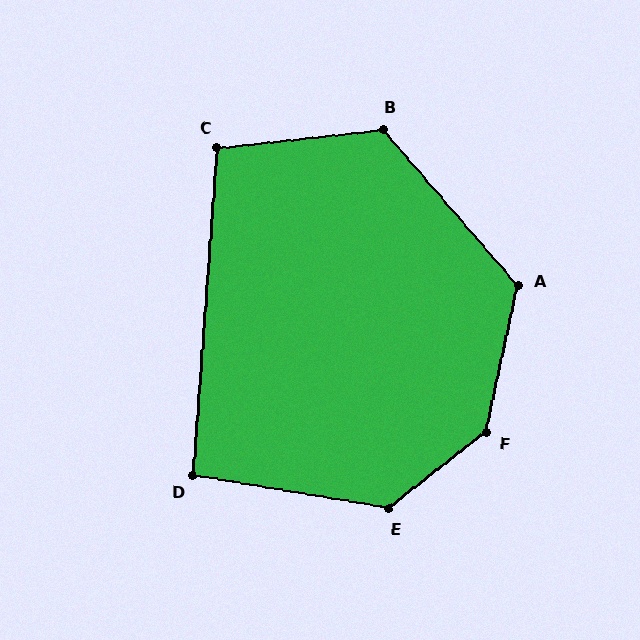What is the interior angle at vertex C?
Approximately 101 degrees (obtuse).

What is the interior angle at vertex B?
Approximately 124 degrees (obtuse).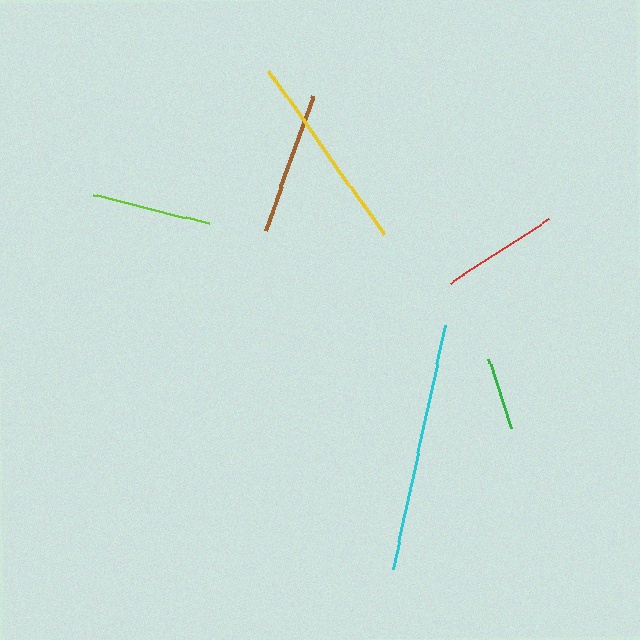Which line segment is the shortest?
The green line is the shortest at approximately 72 pixels.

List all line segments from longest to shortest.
From longest to shortest: cyan, yellow, brown, lime, red, green.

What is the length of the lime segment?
The lime segment is approximately 120 pixels long.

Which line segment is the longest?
The cyan line is the longest at approximately 249 pixels.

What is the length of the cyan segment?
The cyan segment is approximately 249 pixels long.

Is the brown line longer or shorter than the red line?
The brown line is longer than the red line.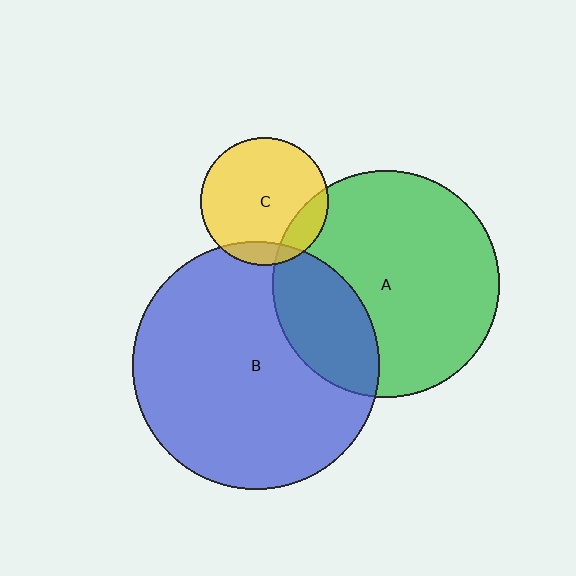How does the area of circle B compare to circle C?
Approximately 3.7 times.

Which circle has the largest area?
Circle B (blue).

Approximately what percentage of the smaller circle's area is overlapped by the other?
Approximately 15%.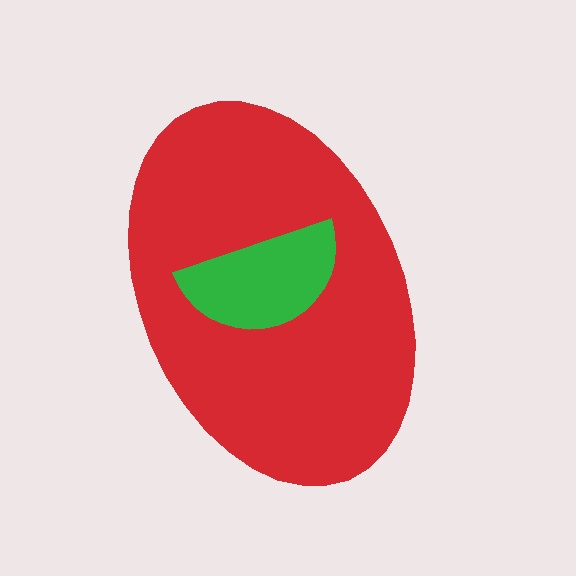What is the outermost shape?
The red ellipse.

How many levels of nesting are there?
2.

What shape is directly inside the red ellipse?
The green semicircle.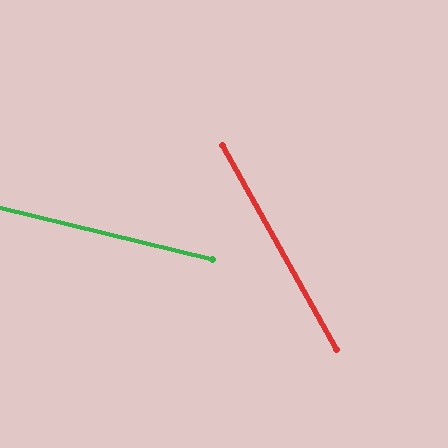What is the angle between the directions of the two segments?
Approximately 47 degrees.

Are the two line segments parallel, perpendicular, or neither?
Neither parallel nor perpendicular — they differ by about 47°.